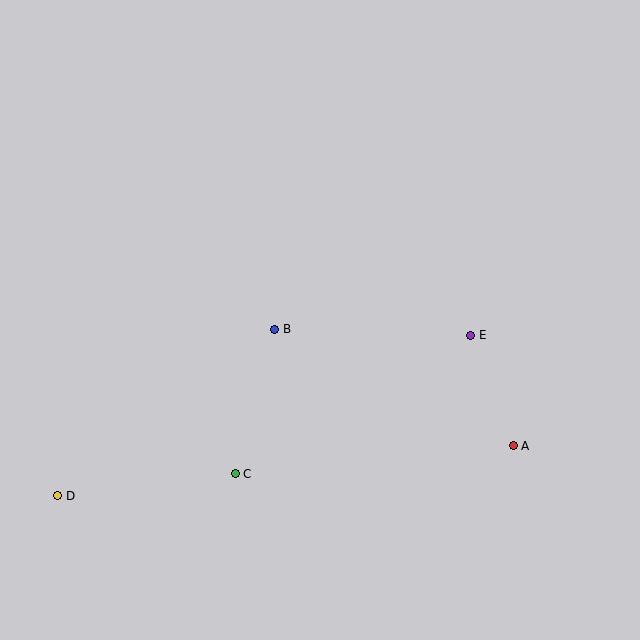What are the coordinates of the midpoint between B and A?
The midpoint between B and A is at (394, 387).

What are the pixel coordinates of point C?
Point C is at (235, 474).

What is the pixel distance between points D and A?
The distance between D and A is 458 pixels.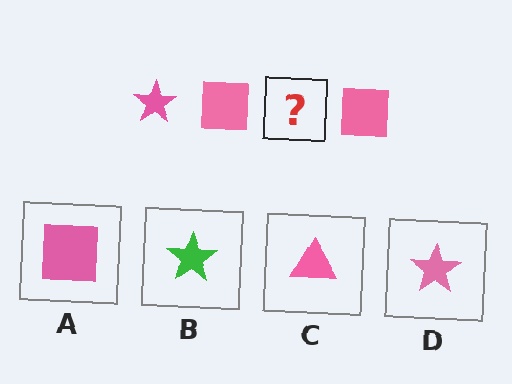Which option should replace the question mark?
Option D.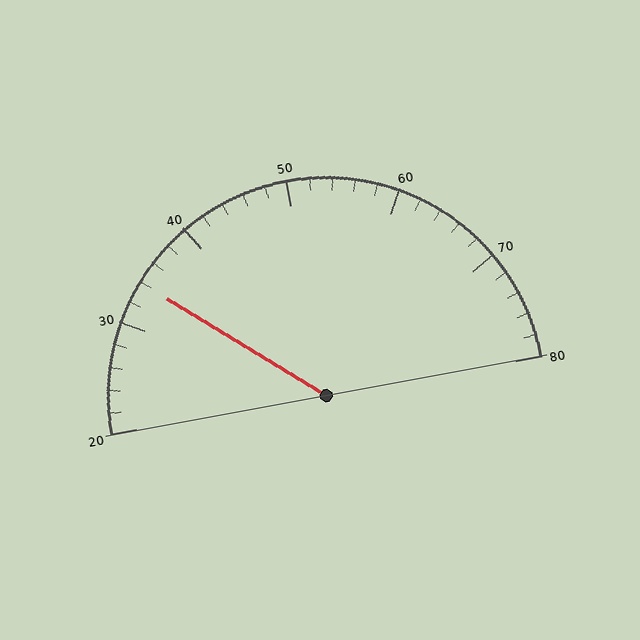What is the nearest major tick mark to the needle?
The nearest major tick mark is 30.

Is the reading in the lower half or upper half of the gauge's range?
The reading is in the lower half of the range (20 to 80).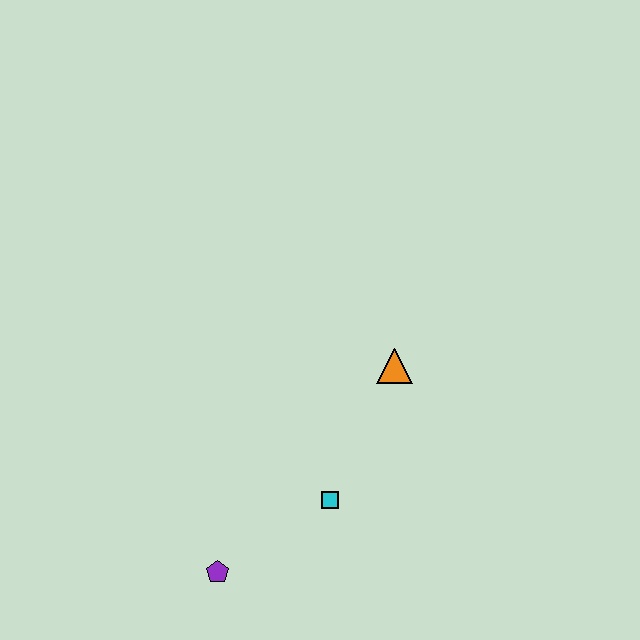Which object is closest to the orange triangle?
The cyan square is closest to the orange triangle.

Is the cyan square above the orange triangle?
No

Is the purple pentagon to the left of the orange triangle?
Yes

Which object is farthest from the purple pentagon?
The orange triangle is farthest from the purple pentagon.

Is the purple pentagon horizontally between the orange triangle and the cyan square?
No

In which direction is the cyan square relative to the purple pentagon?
The cyan square is to the right of the purple pentagon.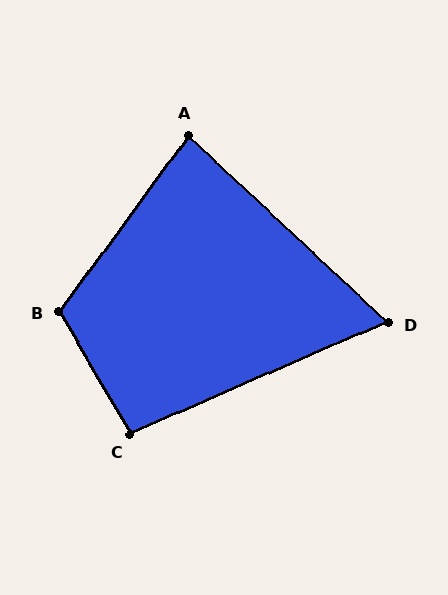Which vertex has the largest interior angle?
B, at approximately 113 degrees.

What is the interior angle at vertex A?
Approximately 83 degrees (acute).